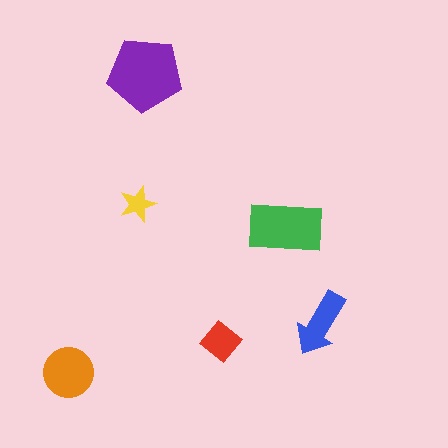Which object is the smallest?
The yellow star.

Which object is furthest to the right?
The blue arrow is rightmost.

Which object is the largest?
The purple pentagon.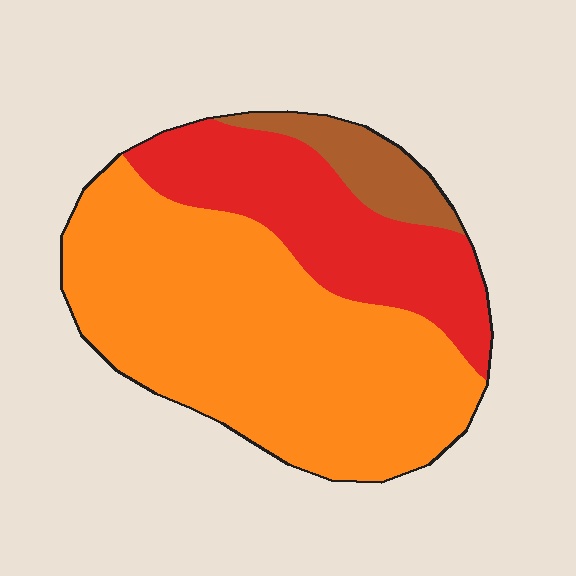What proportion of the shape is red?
Red covers roughly 30% of the shape.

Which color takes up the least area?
Brown, at roughly 10%.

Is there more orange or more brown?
Orange.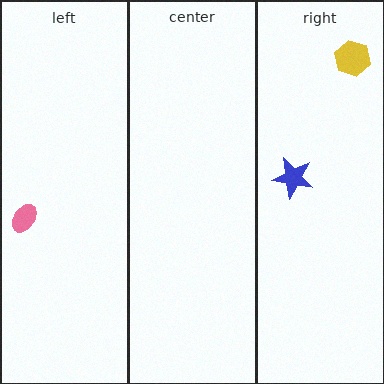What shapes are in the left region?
The pink ellipse.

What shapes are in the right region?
The yellow hexagon, the blue star.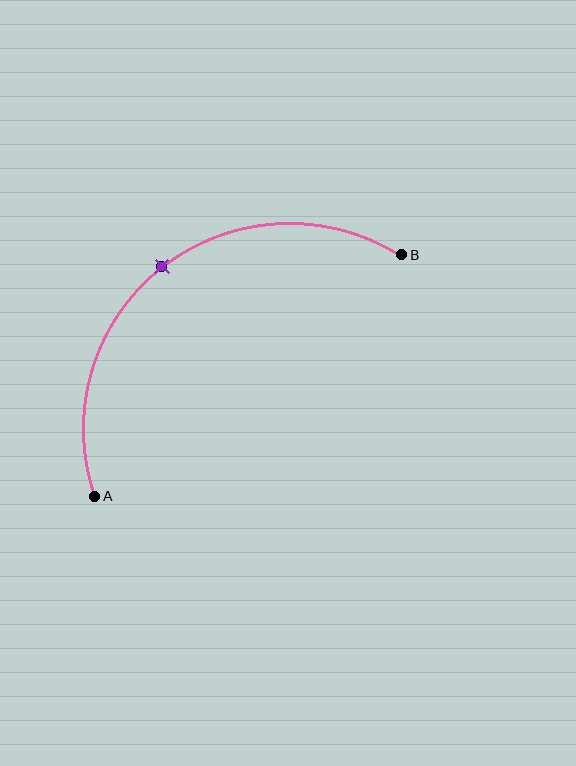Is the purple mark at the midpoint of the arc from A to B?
Yes. The purple mark lies on the arc at equal arc-length from both A and B — it is the arc midpoint.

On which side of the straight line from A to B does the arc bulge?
The arc bulges above and to the left of the straight line connecting A and B.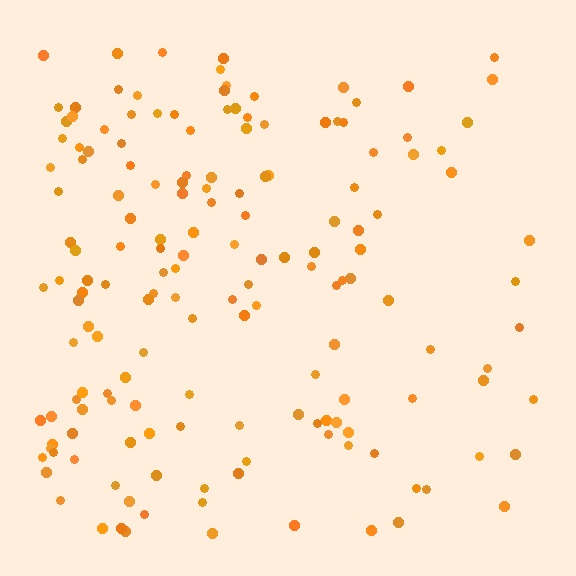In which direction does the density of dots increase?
From right to left, with the left side densest.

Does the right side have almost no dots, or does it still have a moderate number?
Still a moderate number, just noticeably fewer than the left.